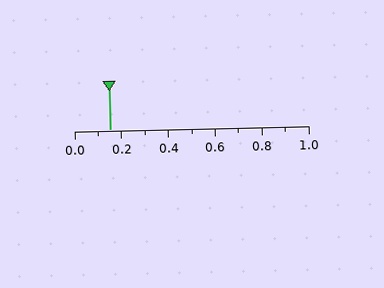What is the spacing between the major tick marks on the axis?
The major ticks are spaced 0.2 apart.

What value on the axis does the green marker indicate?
The marker indicates approximately 0.15.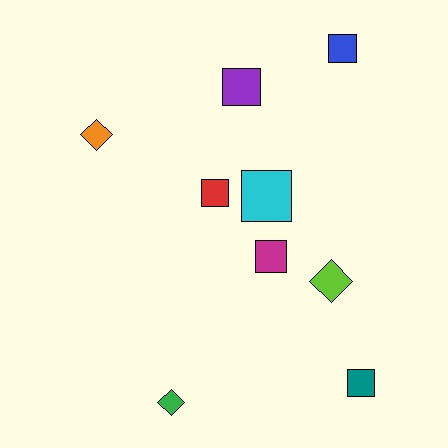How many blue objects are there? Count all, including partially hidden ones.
There is 1 blue object.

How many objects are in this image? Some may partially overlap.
There are 9 objects.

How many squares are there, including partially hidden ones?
There are 6 squares.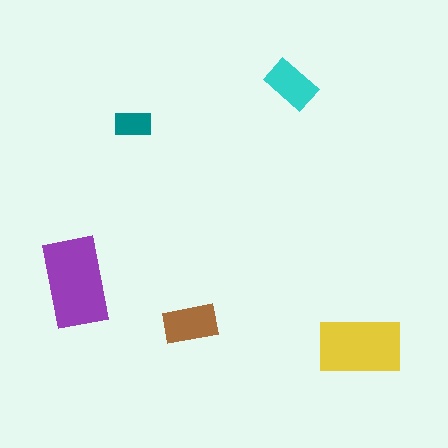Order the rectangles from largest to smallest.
the purple one, the yellow one, the brown one, the cyan one, the teal one.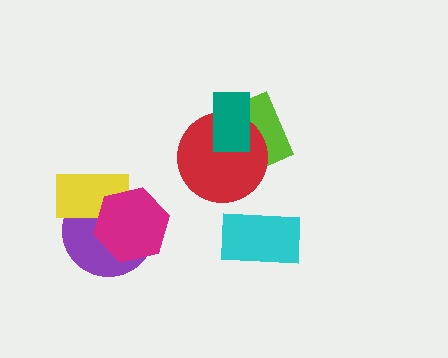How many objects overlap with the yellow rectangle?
2 objects overlap with the yellow rectangle.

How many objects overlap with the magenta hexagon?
2 objects overlap with the magenta hexagon.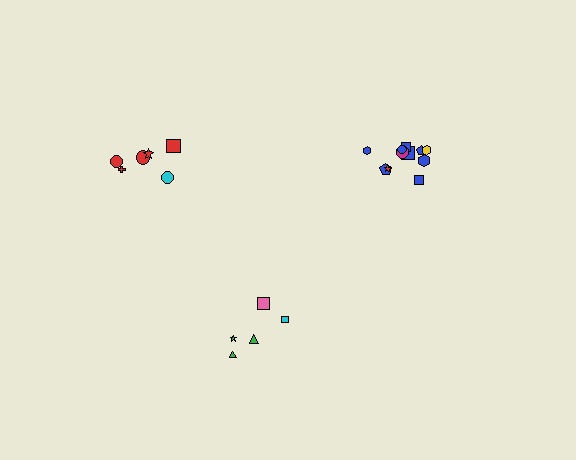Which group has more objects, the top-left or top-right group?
The top-right group.